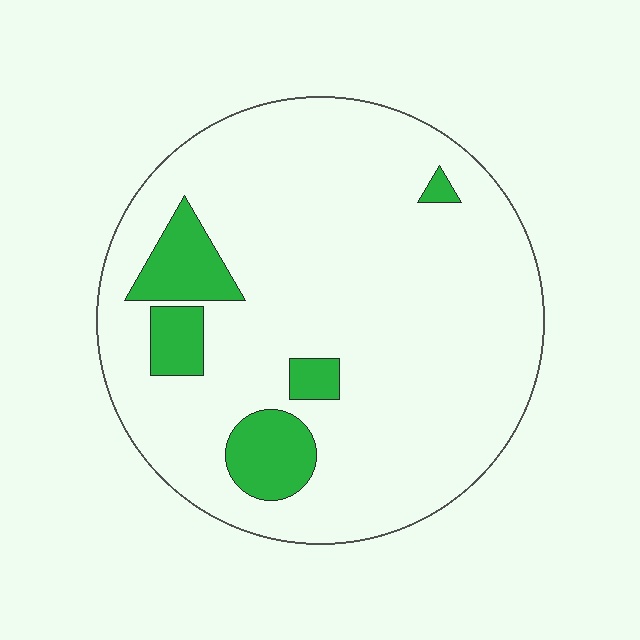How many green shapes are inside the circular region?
5.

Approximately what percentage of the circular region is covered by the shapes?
Approximately 15%.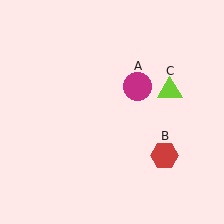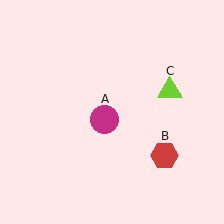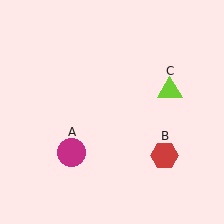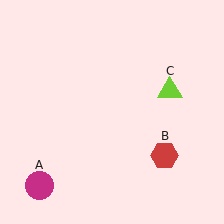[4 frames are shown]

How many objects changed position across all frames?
1 object changed position: magenta circle (object A).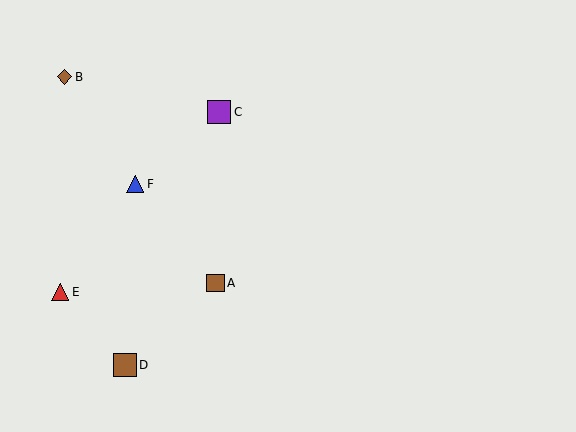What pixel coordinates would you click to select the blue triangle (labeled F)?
Click at (135, 184) to select the blue triangle F.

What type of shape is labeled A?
Shape A is a brown square.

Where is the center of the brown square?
The center of the brown square is at (216, 283).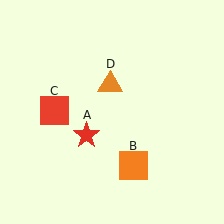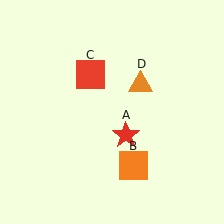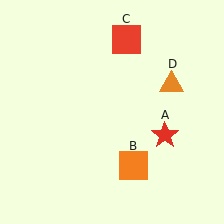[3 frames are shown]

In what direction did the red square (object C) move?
The red square (object C) moved up and to the right.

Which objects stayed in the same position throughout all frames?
Orange square (object B) remained stationary.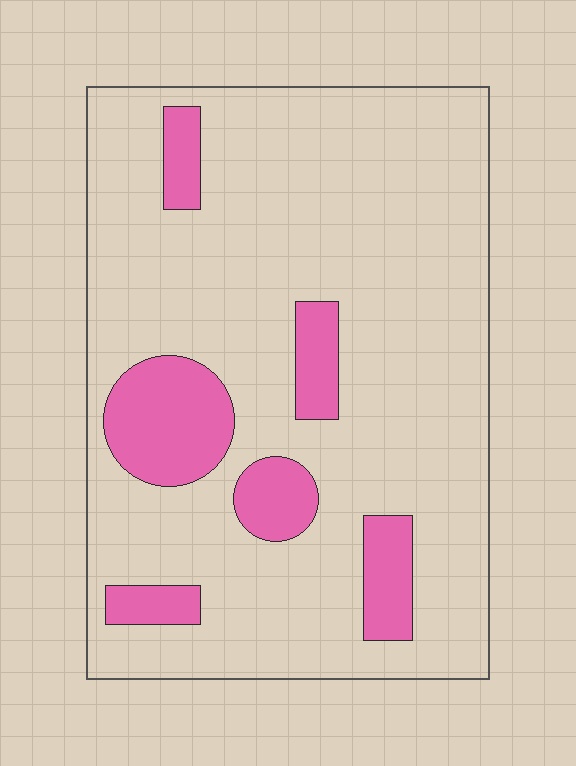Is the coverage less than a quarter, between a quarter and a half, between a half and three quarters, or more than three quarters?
Less than a quarter.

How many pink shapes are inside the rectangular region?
6.